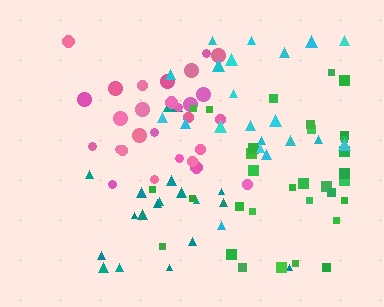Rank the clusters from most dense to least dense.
pink, green, teal, cyan.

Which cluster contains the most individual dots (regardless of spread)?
Green (32).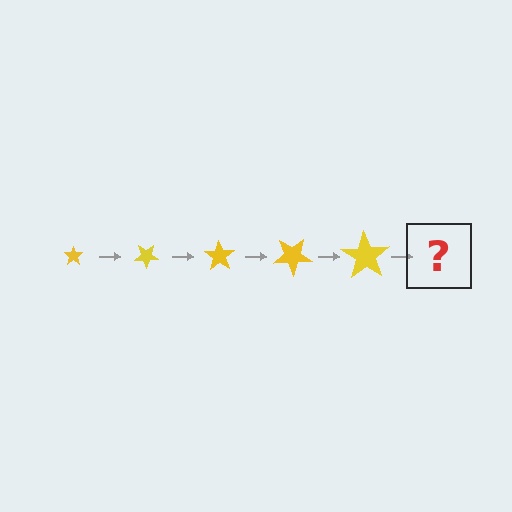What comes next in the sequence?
The next element should be a star, larger than the previous one and rotated 175 degrees from the start.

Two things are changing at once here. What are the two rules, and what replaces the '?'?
The two rules are that the star grows larger each step and it rotates 35 degrees each step. The '?' should be a star, larger than the previous one and rotated 175 degrees from the start.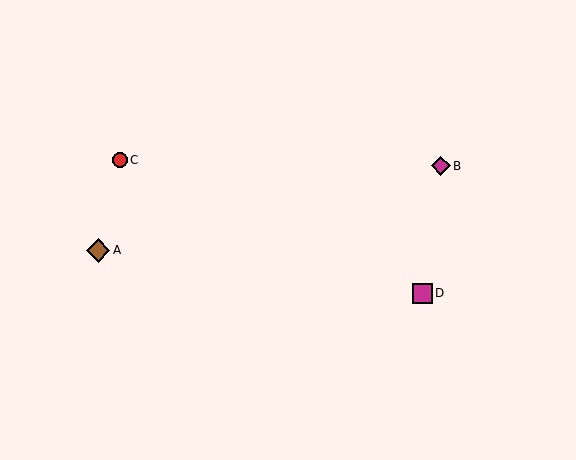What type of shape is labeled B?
Shape B is a magenta diamond.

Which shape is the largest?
The brown diamond (labeled A) is the largest.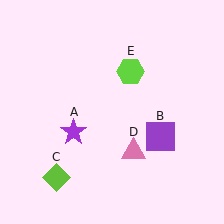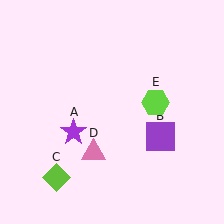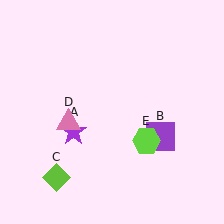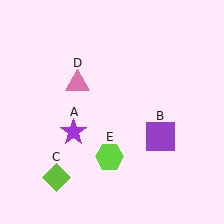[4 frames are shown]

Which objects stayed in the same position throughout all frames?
Purple star (object A) and purple square (object B) and lime diamond (object C) remained stationary.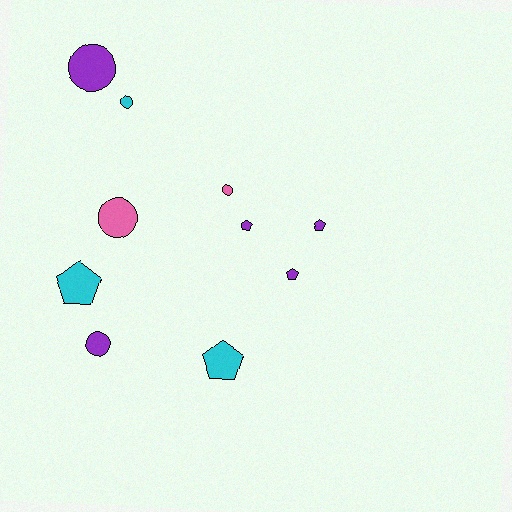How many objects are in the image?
There are 10 objects.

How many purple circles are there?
There are 2 purple circles.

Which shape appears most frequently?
Pentagon, with 5 objects.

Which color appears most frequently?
Purple, with 5 objects.